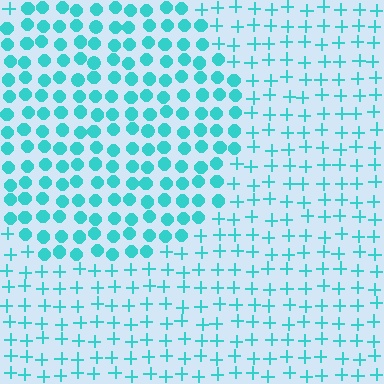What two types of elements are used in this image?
The image uses circles inside the circle region and plus signs outside it.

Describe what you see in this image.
The image is filled with small cyan elements arranged in a uniform grid. A circle-shaped region contains circles, while the surrounding area contains plus signs. The boundary is defined purely by the change in element shape.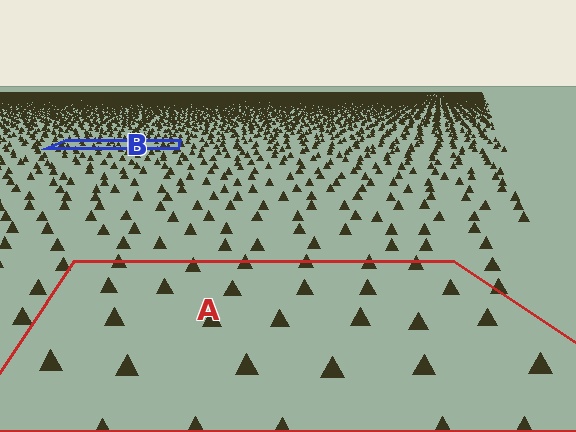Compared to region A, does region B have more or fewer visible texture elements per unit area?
Region B has more texture elements per unit area — they are packed more densely because it is farther away.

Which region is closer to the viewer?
Region A is closer. The texture elements there are larger and more spread out.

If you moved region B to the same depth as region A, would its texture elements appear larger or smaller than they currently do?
They would appear larger. At a closer depth, the same texture elements are projected at a bigger on-screen size.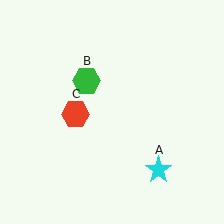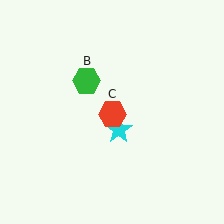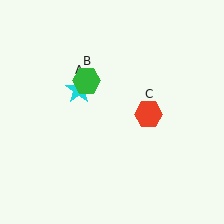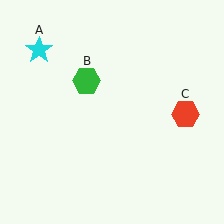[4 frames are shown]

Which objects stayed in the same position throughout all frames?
Green hexagon (object B) remained stationary.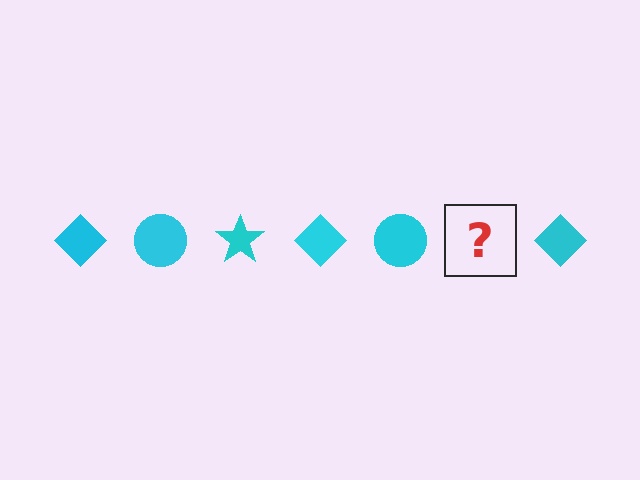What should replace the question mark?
The question mark should be replaced with a cyan star.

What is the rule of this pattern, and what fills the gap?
The rule is that the pattern cycles through diamond, circle, star shapes in cyan. The gap should be filled with a cyan star.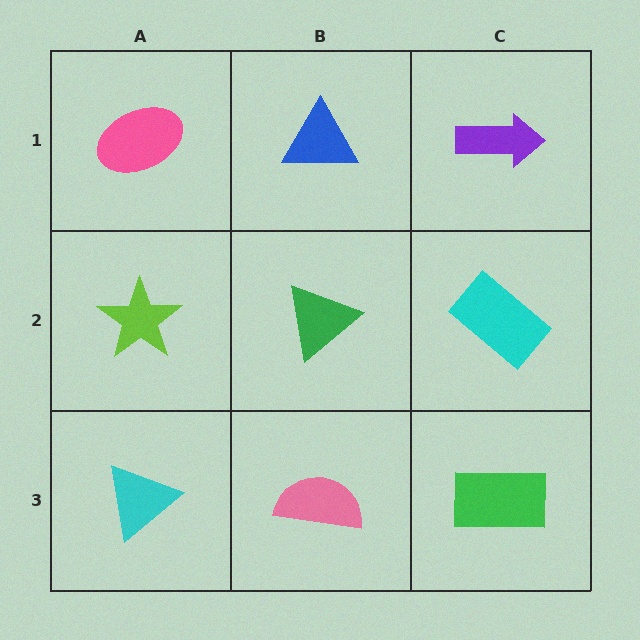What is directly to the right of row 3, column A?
A pink semicircle.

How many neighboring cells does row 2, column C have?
3.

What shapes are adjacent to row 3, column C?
A cyan rectangle (row 2, column C), a pink semicircle (row 3, column B).